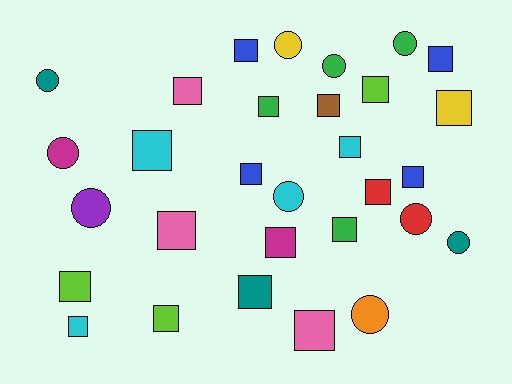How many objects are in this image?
There are 30 objects.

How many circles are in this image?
There are 10 circles.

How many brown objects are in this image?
There is 1 brown object.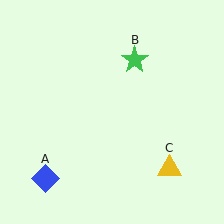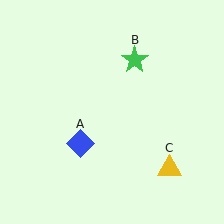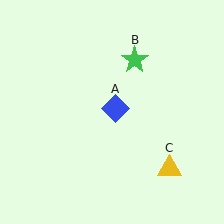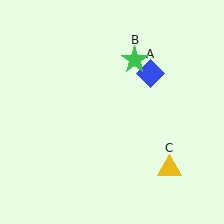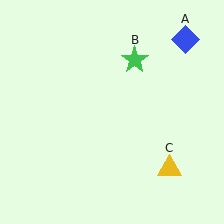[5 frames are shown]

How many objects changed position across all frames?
1 object changed position: blue diamond (object A).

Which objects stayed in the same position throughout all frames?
Green star (object B) and yellow triangle (object C) remained stationary.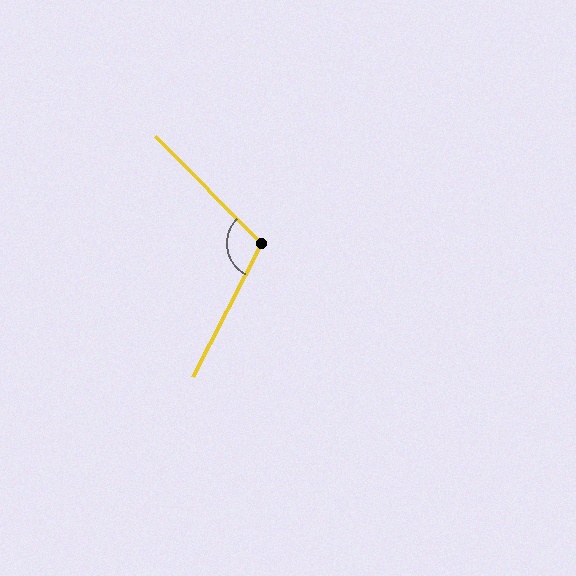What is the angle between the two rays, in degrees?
Approximately 108 degrees.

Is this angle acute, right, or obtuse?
It is obtuse.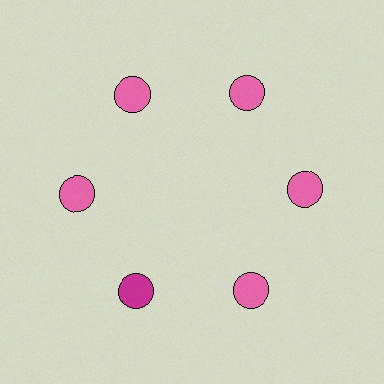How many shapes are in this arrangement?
There are 6 shapes arranged in a ring pattern.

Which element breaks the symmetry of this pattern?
The magenta circle at roughly the 7 o'clock position breaks the symmetry. All other shapes are pink circles.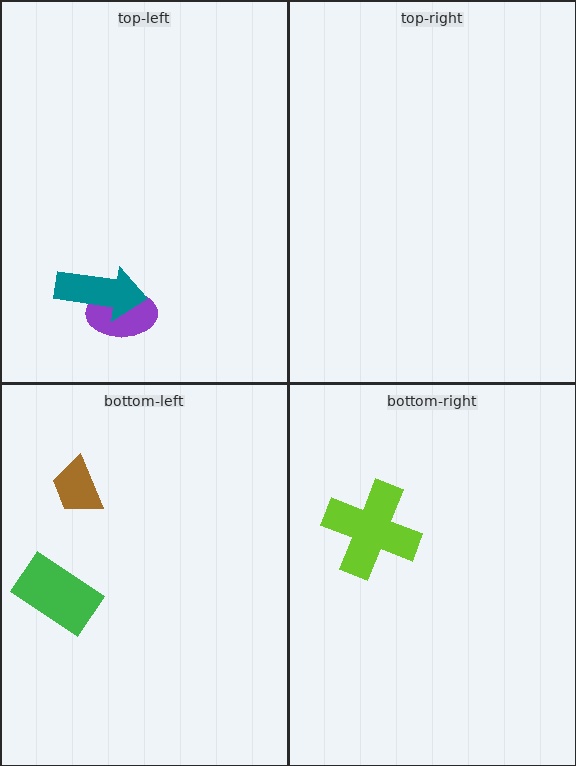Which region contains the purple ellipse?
The top-left region.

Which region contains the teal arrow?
The top-left region.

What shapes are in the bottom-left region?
The brown trapezoid, the green rectangle.